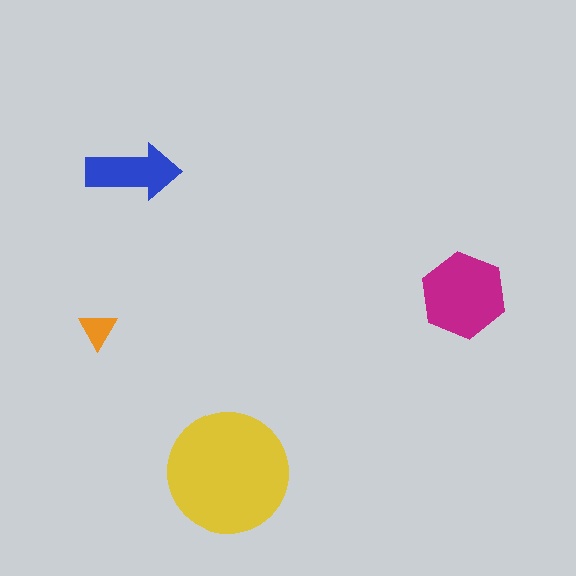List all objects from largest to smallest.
The yellow circle, the magenta hexagon, the blue arrow, the orange triangle.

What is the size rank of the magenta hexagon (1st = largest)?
2nd.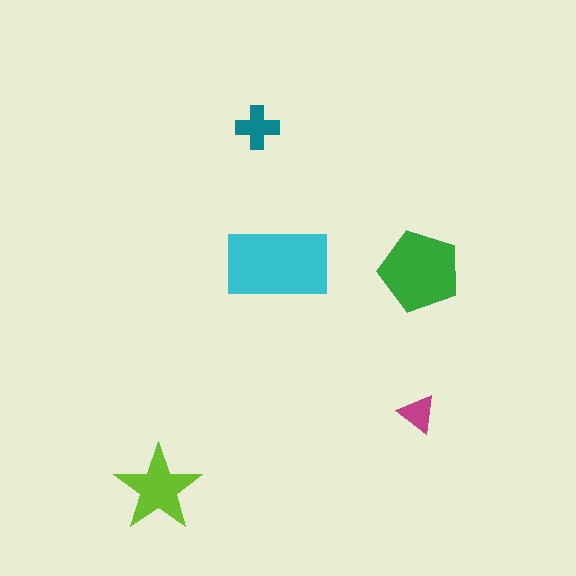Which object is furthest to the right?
The green pentagon is rightmost.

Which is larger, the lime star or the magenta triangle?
The lime star.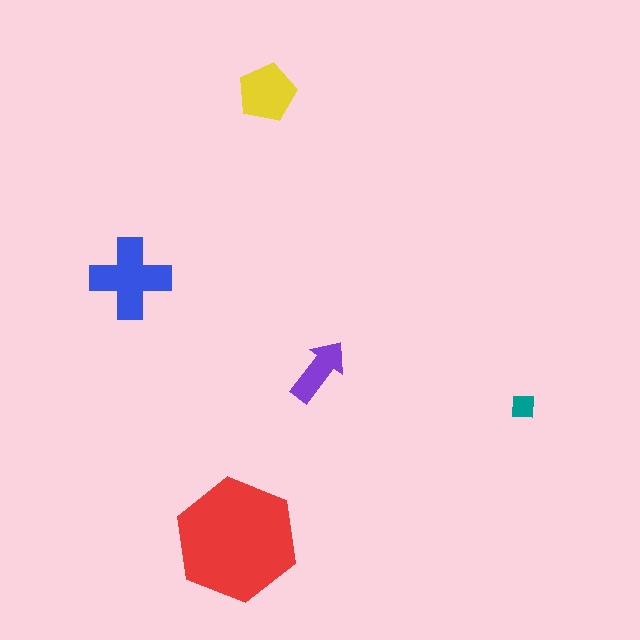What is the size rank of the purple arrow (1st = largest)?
4th.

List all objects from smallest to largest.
The teal square, the purple arrow, the yellow pentagon, the blue cross, the red hexagon.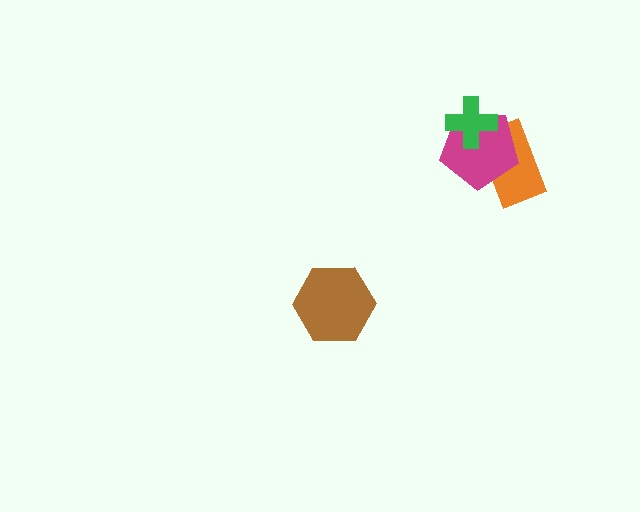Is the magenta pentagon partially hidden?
Yes, it is partially covered by another shape.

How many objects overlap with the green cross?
2 objects overlap with the green cross.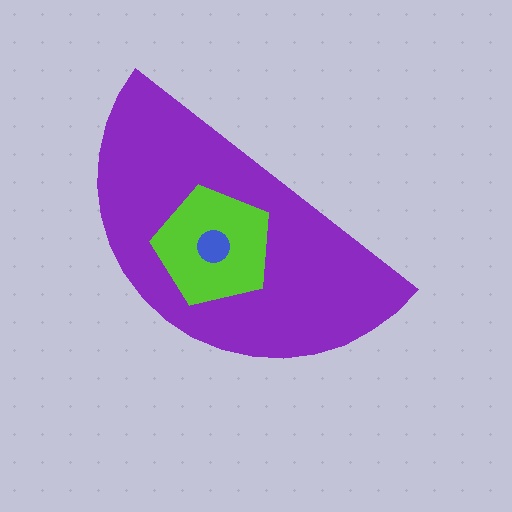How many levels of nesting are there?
3.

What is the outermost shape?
The purple semicircle.